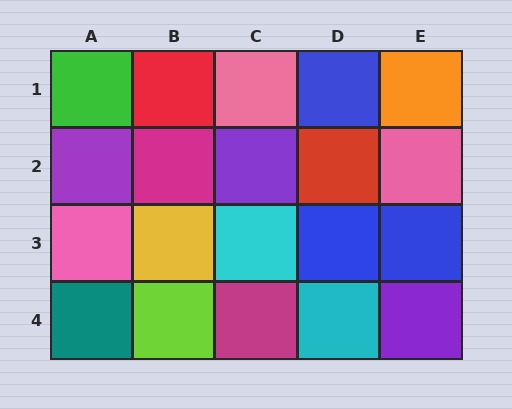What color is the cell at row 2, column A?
Purple.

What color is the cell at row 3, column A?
Pink.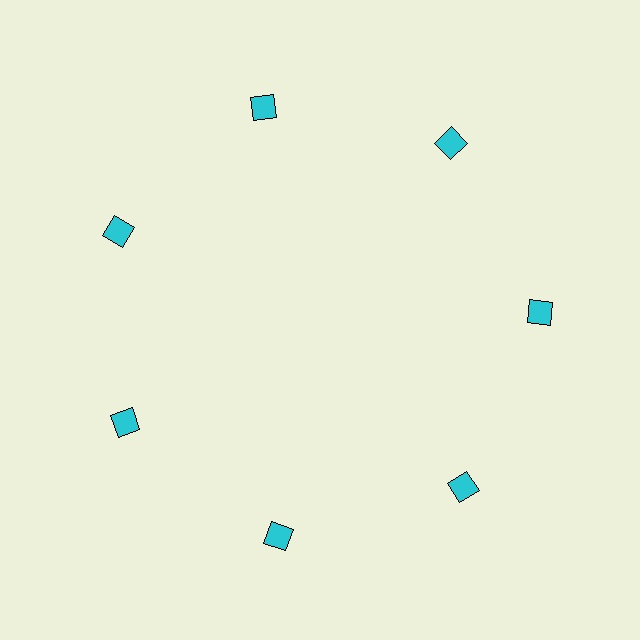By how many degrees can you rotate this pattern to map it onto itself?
The pattern maps onto itself every 51 degrees of rotation.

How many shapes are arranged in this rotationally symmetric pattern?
There are 7 shapes, arranged in 7 groups of 1.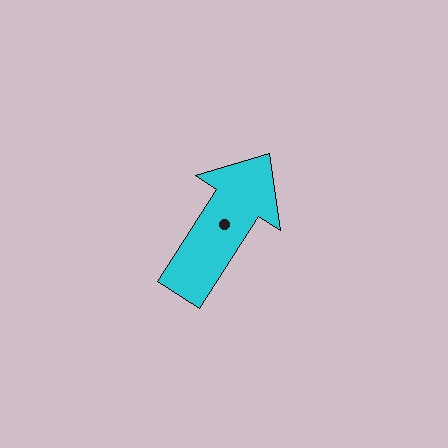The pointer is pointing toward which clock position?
Roughly 1 o'clock.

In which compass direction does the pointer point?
Northeast.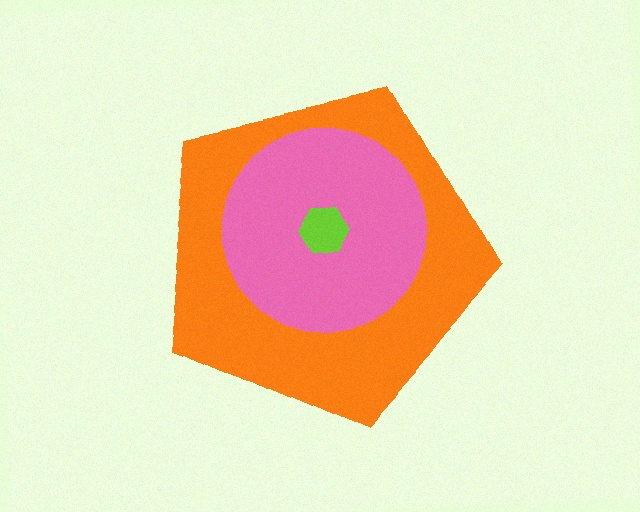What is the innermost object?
The lime hexagon.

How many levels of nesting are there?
3.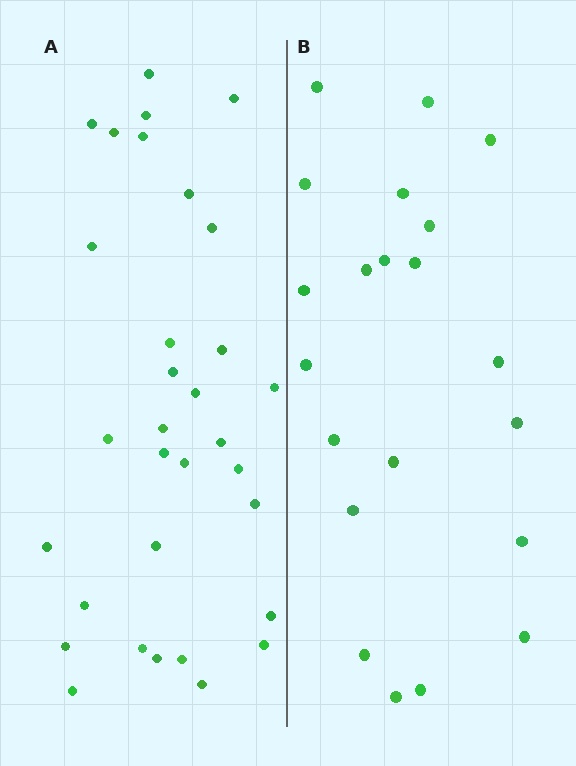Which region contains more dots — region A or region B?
Region A (the left region) has more dots.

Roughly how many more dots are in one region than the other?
Region A has roughly 12 or so more dots than region B.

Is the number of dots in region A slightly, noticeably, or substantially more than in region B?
Region A has substantially more. The ratio is roughly 1.5 to 1.